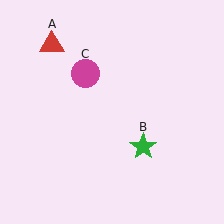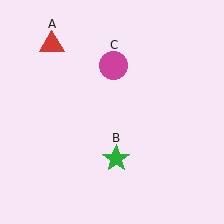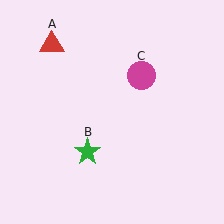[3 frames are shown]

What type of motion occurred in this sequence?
The green star (object B), magenta circle (object C) rotated clockwise around the center of the scene.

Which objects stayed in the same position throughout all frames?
Red triangle (object A) remained stationary.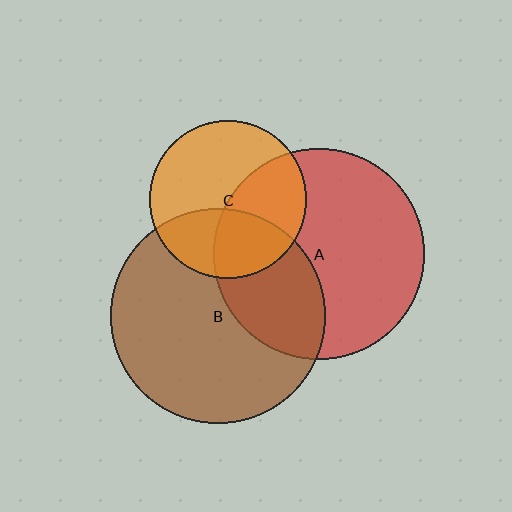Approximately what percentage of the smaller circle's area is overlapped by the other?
Approximately 35%.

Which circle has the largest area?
Circle B (brown).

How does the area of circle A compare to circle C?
Approximately 1.8 times.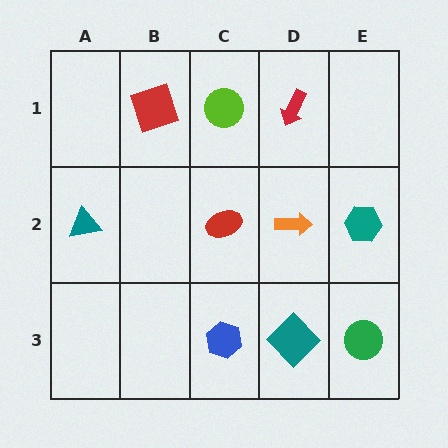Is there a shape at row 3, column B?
No, that cell is empty.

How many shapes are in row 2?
4 shapes.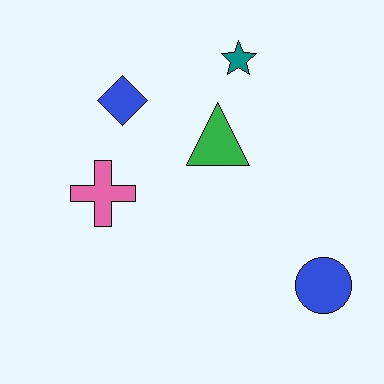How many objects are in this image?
There are 5 objects.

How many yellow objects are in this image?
There are no yellow objects.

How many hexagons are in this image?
There are no hexagons.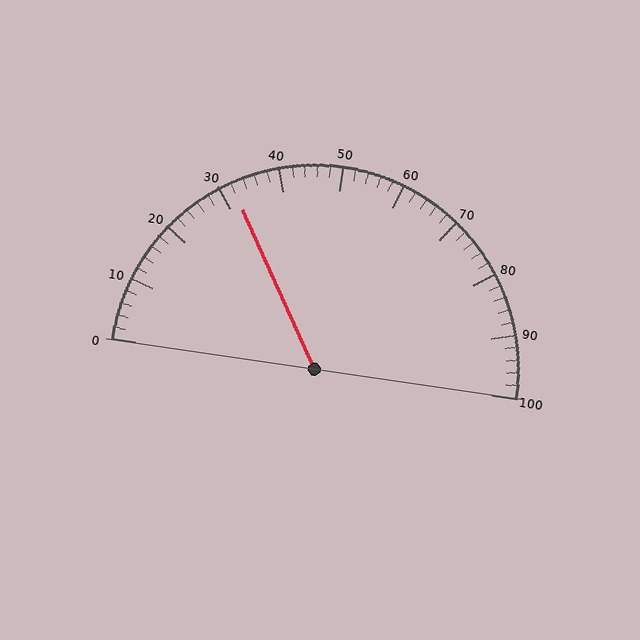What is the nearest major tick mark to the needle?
The nearest major tick mark is 30.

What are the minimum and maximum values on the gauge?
The gauge ranges from 0 to 100.